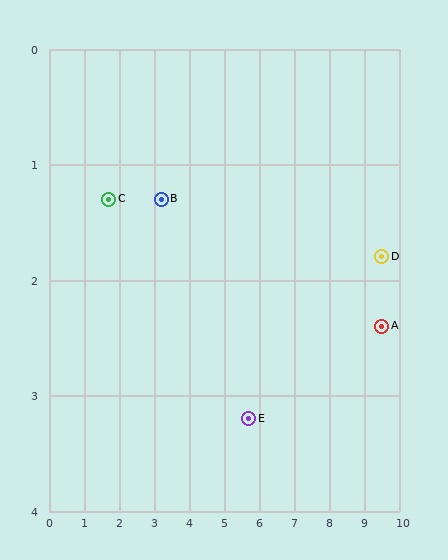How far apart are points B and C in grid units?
Points B and C are about 1.5 grid units apart.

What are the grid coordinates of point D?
Point D is at approximately (9.5, 1.8).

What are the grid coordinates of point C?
Point C is at approximately (1.7, 1.3).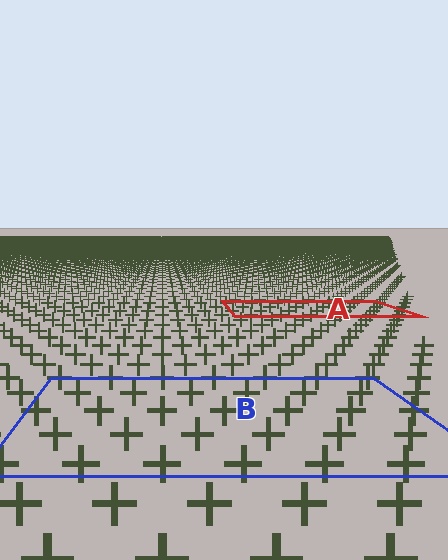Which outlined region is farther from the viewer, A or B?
Region A is farther from the viewer — the texture elements inside it appear smaller and more densely packed.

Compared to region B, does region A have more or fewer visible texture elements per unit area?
Region A has more texture elements per unit area — they are packed more densely because it is farther away.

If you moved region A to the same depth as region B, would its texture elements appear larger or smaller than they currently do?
They would appear larger. At a closer depth, the same texture elements are projected at a bigger on-screen size.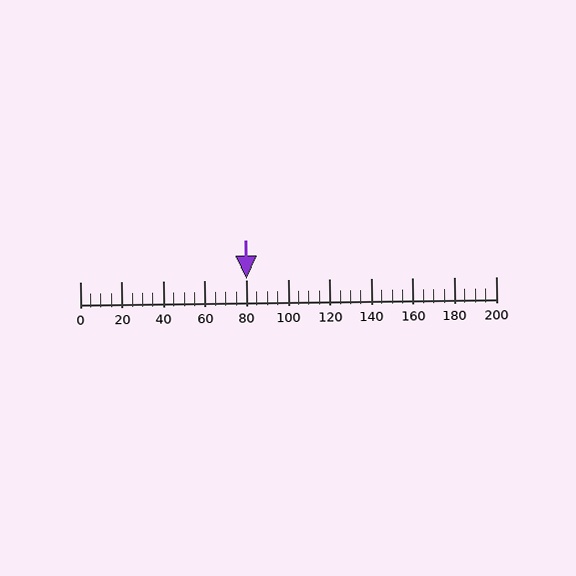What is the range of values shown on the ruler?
The ruler shows values from 0 to 200.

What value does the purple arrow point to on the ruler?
The purple arrow points to approximately 80.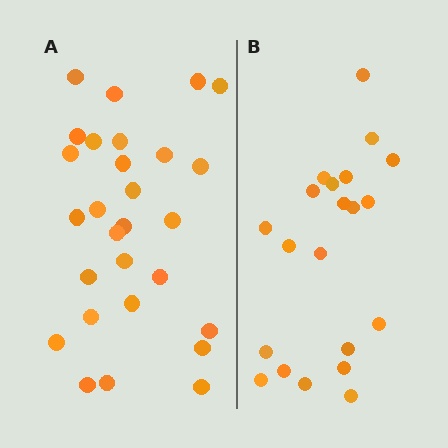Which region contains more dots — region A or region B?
Region A (the left region) has more dots.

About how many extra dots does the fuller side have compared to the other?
Region A has roughly 8 or so more dots than region B.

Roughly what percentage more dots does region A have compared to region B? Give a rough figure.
About 35% more.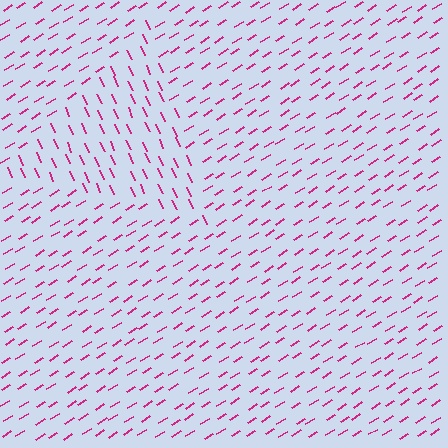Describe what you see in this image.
The image is filled with small magenta line segments. A triangle region in the image has lines oriented differently from the surrounding lines, creating a visible texture boundary.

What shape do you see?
I see a triangle.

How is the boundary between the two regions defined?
The boundary is defined purely by a change in line orientation (approximately 82 degrees difference). All lines are the same color and thickness.